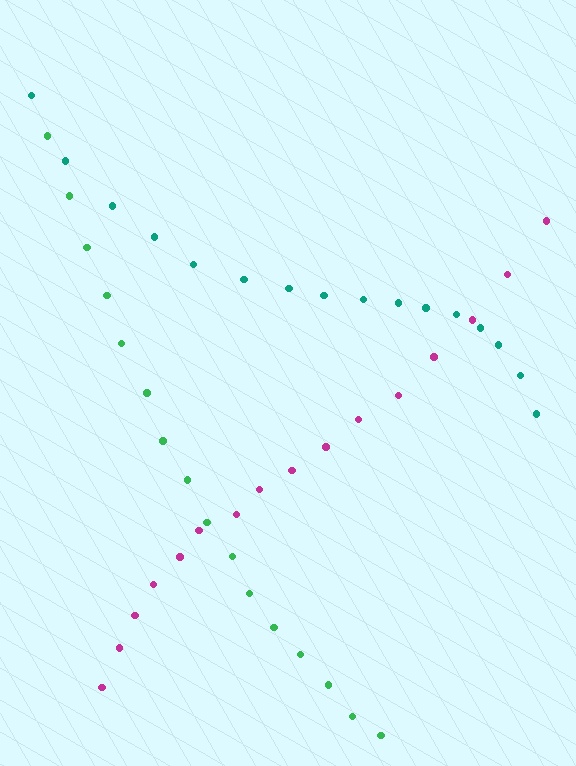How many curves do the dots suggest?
There are 3 distinct paths.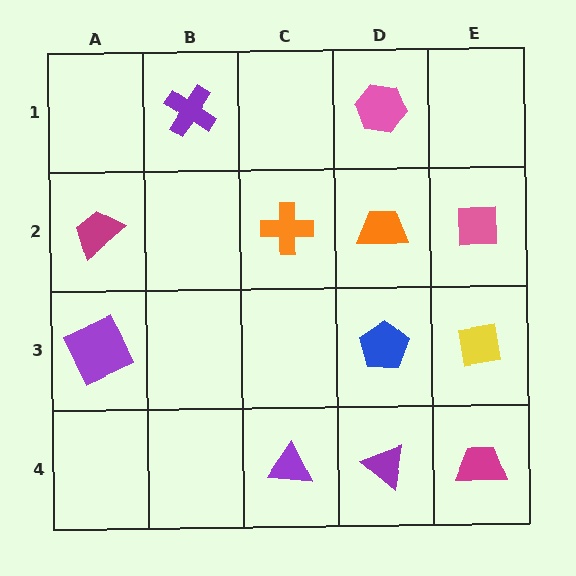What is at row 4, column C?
A purple triangle.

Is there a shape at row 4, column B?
No, that cell is empty.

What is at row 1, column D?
A pink hexagon.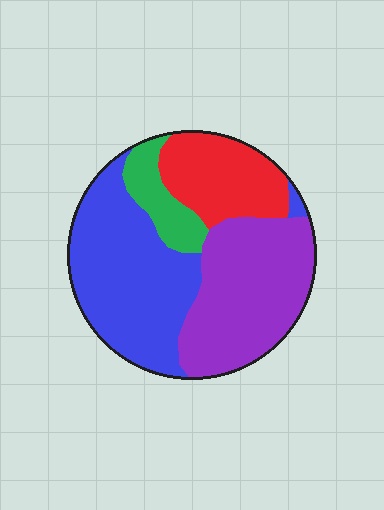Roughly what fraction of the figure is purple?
Purple takes up between a third and a half of the figure.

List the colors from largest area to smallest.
From largest to smallest: blue, purple, red, green.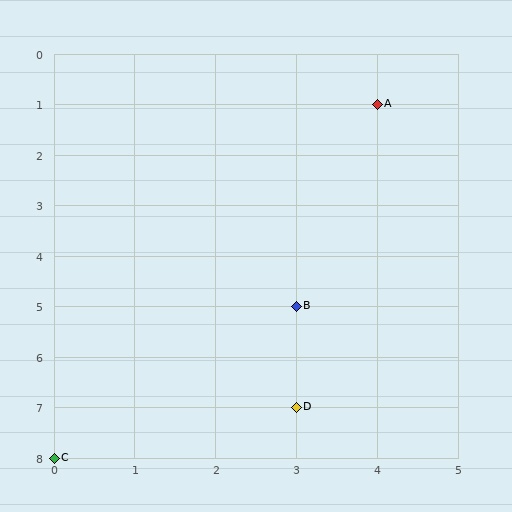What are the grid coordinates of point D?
Point D is at grid coordinates (3, 7).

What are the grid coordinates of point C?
Point C is at grid coordinates (0, 8).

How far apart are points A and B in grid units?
Points A and B are 1 column and 4 rows apart (about 4.1 grid units diagonally).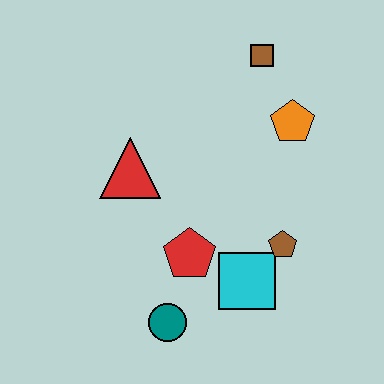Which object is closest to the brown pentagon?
The cyan square is closest to the brown pentagon.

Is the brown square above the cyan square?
Yes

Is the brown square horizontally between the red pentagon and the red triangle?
No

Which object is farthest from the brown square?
The teal circle is farthest from the brown square.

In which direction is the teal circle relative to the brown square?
The teal circle is below the brown square.